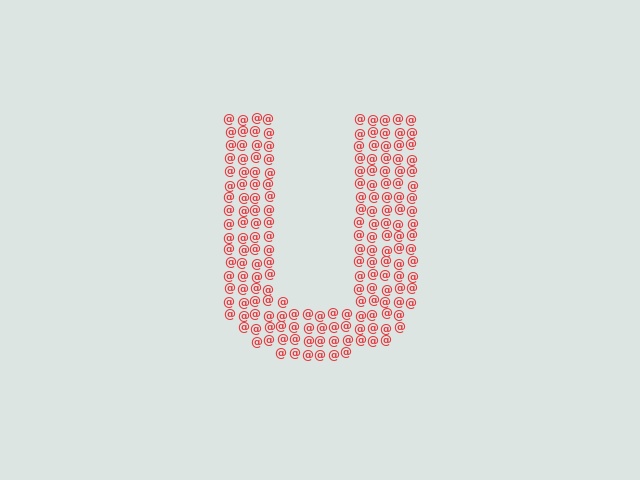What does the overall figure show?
The overall figure shows the letter U.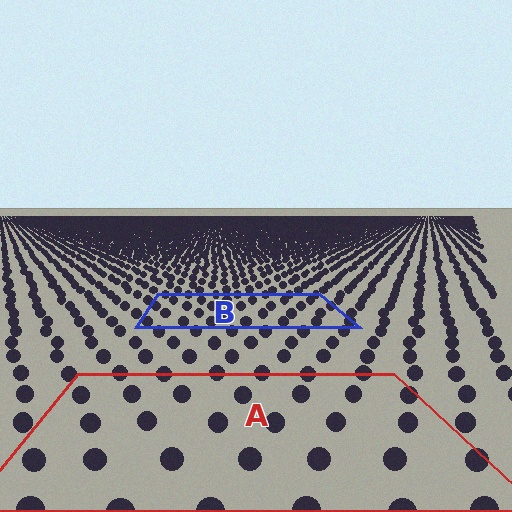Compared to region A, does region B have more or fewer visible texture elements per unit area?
Region B has more texture elements per unit area — they are packed more densely because it is farther away.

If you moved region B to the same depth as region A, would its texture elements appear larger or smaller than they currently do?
They would appear larger. At a closer depth, the same texture elements are projected at a bigger on-screen size.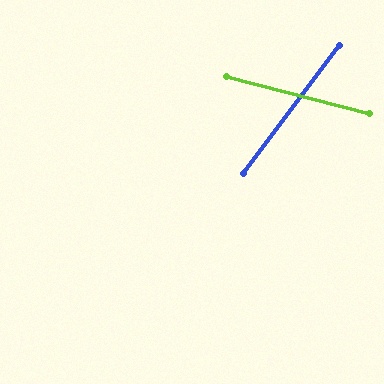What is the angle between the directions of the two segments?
Approximately 68 degrees.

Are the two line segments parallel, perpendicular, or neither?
Neither parallel nor perpendicular — they differ by about 68°.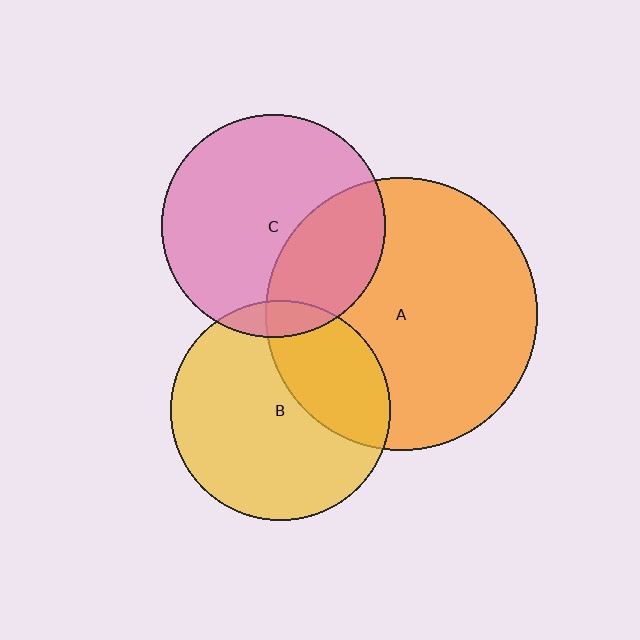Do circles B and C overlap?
Yes.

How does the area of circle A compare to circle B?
Approximately 1.5 times.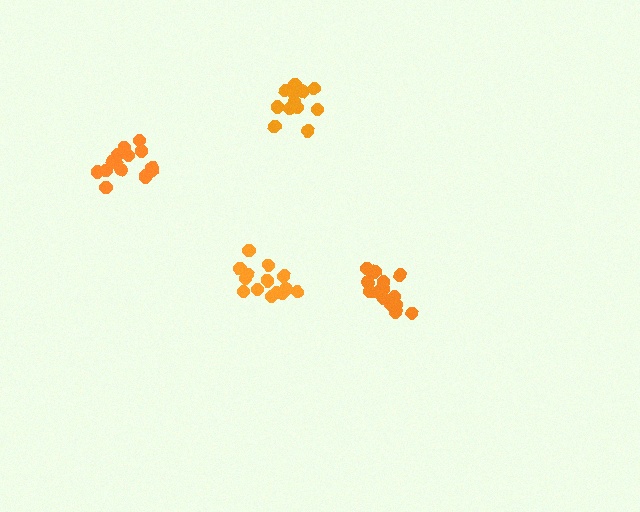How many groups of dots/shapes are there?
There are 4 groups.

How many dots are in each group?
Group 1: 15 dots, Group 2: 14 dots, Group 3: 15 dots, Group 4: 13 dots (57 total).